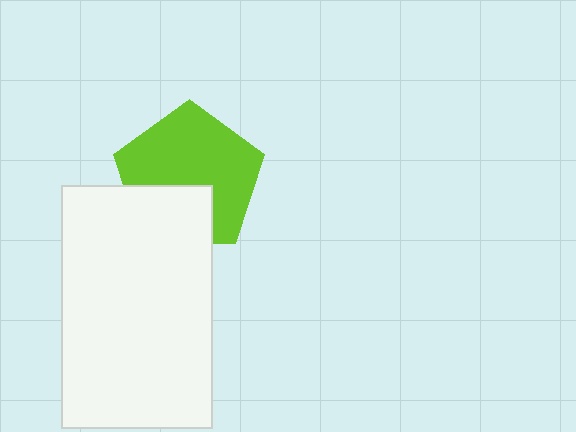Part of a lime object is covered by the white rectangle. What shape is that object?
It is a pentagon.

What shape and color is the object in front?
The object in front is a white rectangle.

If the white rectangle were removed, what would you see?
You would see the complete lime pentagon.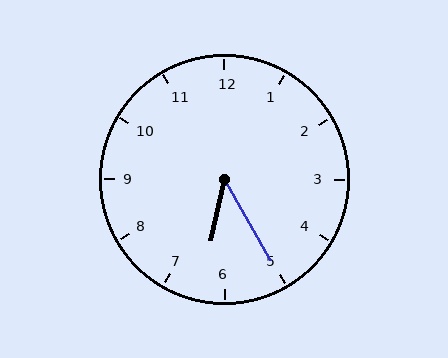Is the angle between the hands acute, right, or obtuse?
It is acute.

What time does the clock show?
6:25.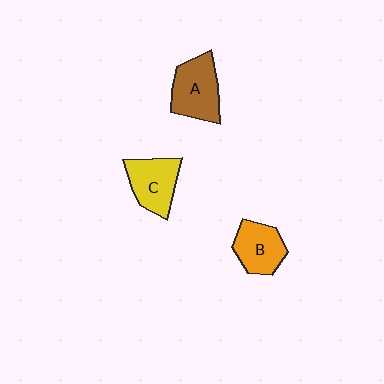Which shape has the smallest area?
Shape B (orange).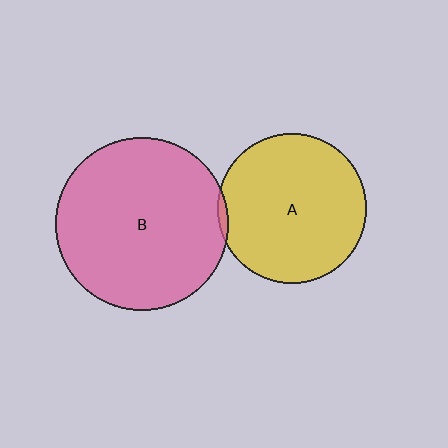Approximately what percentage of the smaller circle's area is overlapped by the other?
Approximately 5%.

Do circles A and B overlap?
Yes.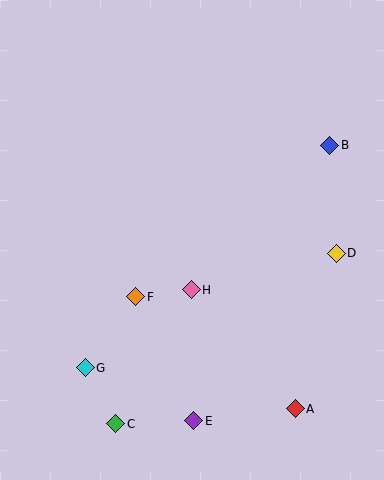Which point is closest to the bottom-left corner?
Point C is closest to the bottom-left corner.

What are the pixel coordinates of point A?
Point A is at (295, 409).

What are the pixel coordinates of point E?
Point E is at (194, 421).